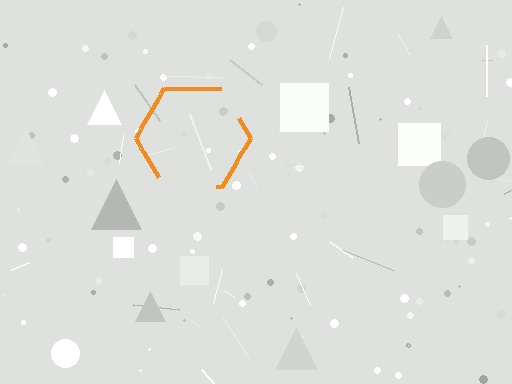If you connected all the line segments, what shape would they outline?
They would outline a hexagon.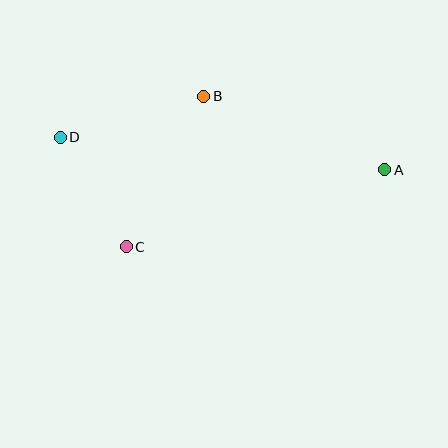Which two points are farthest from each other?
Points A and D are farthest from each other.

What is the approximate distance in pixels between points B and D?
The distance between B and D is approximately 149 pixels.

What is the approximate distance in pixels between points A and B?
The distance between A and B is approximately 195 pixels.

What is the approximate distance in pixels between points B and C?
The distance between B and C is approximately 170 pixels.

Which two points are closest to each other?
Points C and D are closest to each other.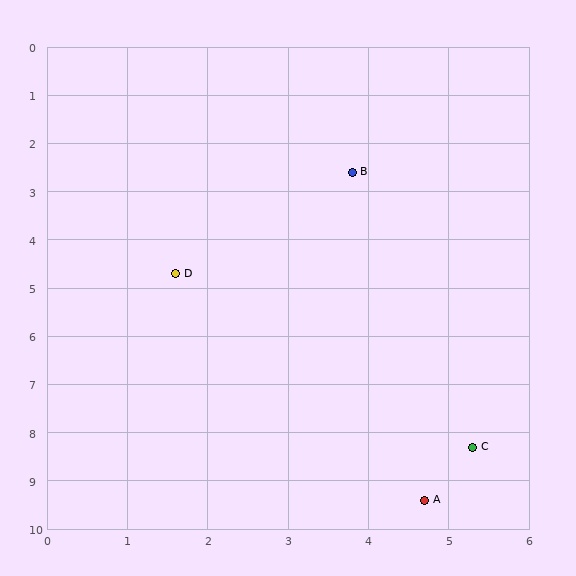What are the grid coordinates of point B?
Point B is at approximately (3.8, 2.6).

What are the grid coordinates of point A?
Point A is at approximately (4.7, 9.4).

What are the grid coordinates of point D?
Point D is at approximately (1.6, 4.7).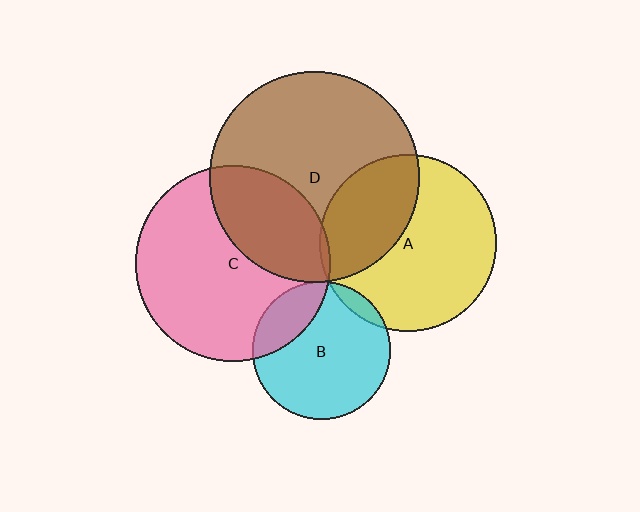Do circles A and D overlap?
Yes.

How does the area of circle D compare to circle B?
Approximately 2.3 times.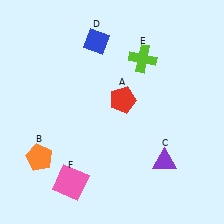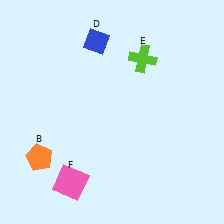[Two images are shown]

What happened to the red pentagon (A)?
The red pentagon (A) was removed in Image 2. It was in the top-right area of Image 1.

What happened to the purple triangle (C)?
The purple triangle (C) was removed in Image 2. It was in the bottom-right area of Image 1.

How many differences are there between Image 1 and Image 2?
There are 2 differences between the two images.